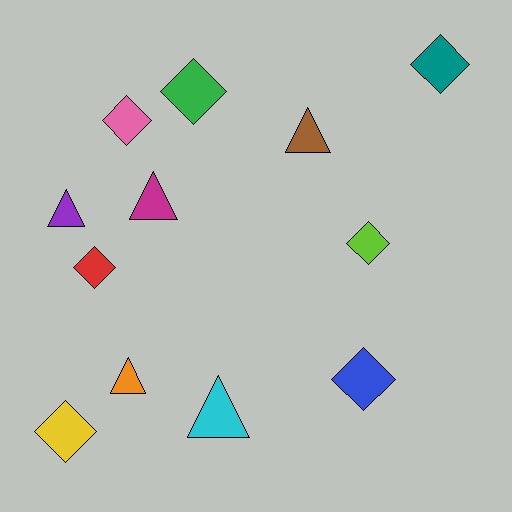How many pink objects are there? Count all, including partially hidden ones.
There is 1 pink object.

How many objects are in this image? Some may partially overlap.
There are 12 objects.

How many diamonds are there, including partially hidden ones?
There are 7 diamonds.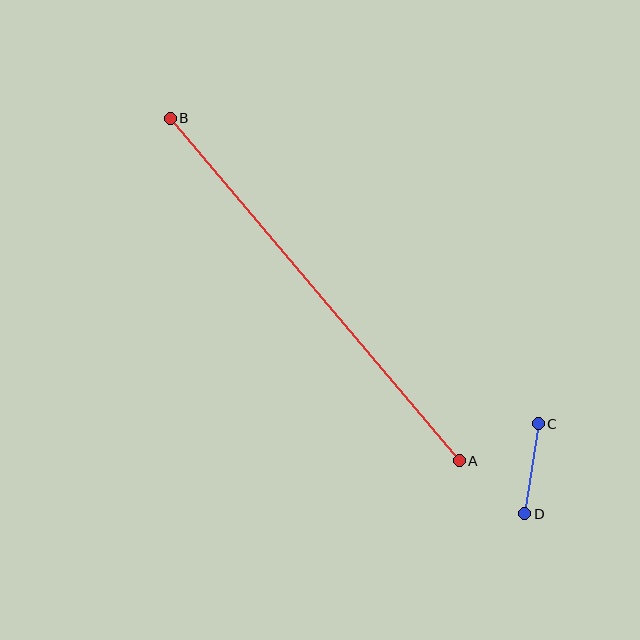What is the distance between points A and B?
The distance is approximately 448 pixels.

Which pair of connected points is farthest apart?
Points A and B are farthest apart.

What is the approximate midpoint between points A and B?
The midpoint is at approximately (315, 290) pixels.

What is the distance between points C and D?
The distance is approximately 91 pixels.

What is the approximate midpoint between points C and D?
The midpoint is at approximately (531, 469) pixels.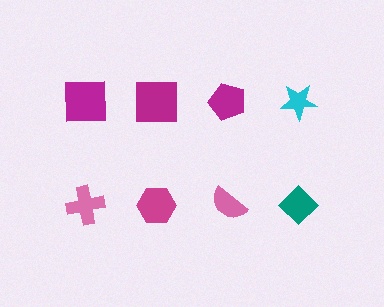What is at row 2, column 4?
A teal diamond.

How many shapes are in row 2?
4 shapes.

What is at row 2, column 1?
A pink cross.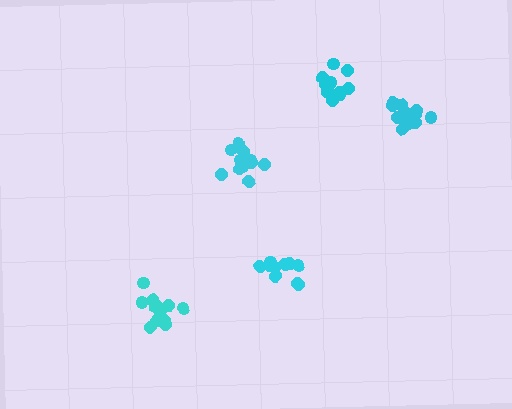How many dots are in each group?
Group 1: 13 dots, Group 2: 12 dots, Group 3: 12 dots, Group 4: 12 dots, Group 5: 10 dots (59 total).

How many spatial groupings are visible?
There are 5 spatial groupings.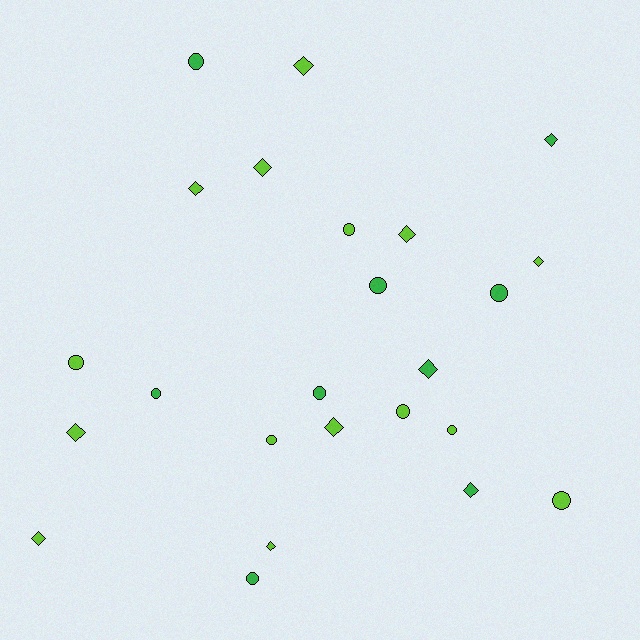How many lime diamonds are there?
There are 9 lime diamonds.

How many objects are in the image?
There are 24 objects.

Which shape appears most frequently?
Diamond, with 12 objects.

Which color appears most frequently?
Lime, with 15 objects.